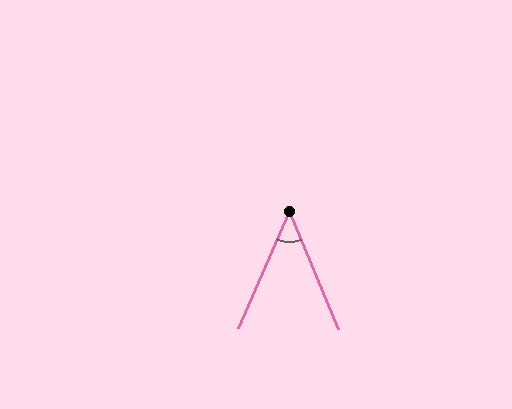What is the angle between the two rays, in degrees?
Approximately 46 degrees.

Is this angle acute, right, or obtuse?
It is acute.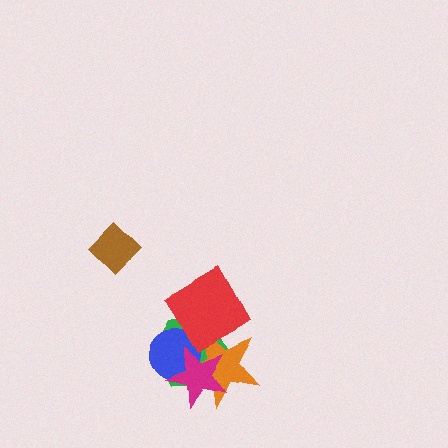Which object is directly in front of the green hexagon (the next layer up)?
The blue circle is directly in front of the green hexagon.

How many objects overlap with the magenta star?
4 objects overlap with the magenta star.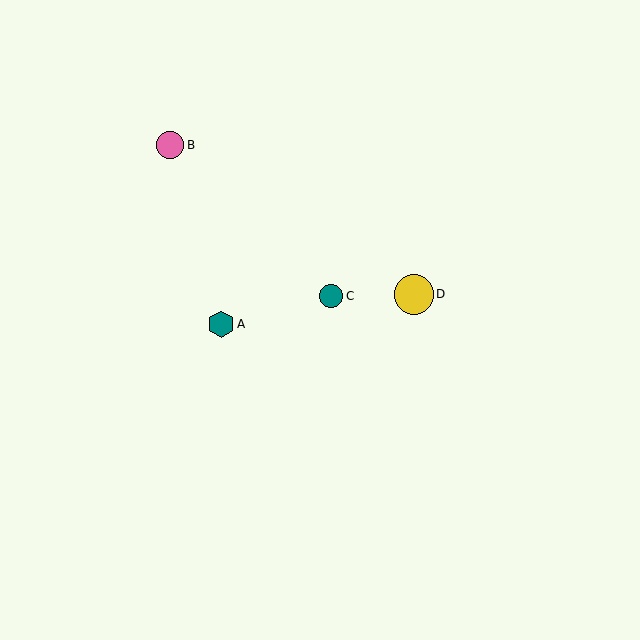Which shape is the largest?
The yellow circle (labeled D) is the largest.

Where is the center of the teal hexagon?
The center of the teal hexagon is at (221, 324).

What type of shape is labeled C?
Shape C is a teal circle.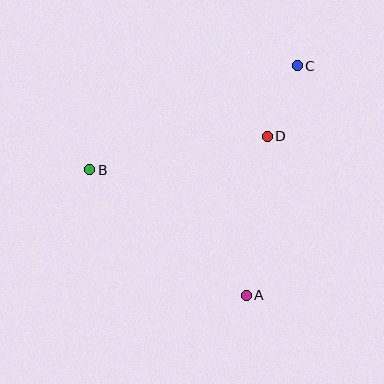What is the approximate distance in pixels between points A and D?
The distance between A and D is approximately 160 pixels.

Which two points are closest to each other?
Points C and D are closest to each other.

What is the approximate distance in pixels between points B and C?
The distance between B and C is approximately 232 pixels.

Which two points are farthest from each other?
Points A and C are farthest from each other.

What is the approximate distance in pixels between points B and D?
The distance between B and D is approximately 181 pixels.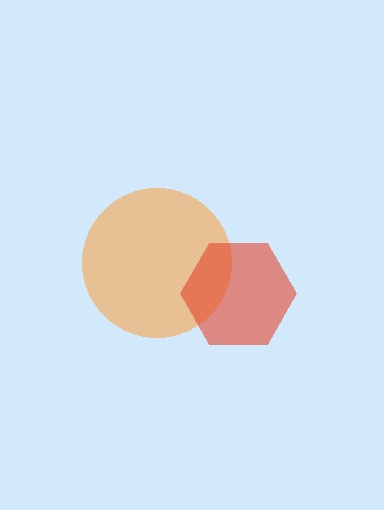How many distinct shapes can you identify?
There are 2 distinct shapes: an orange circle, a red hexagon.